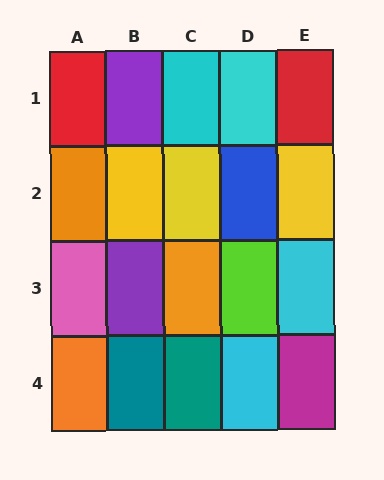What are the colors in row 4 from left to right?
Orange, teal, teal, cyan, magenta.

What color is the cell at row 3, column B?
Purple.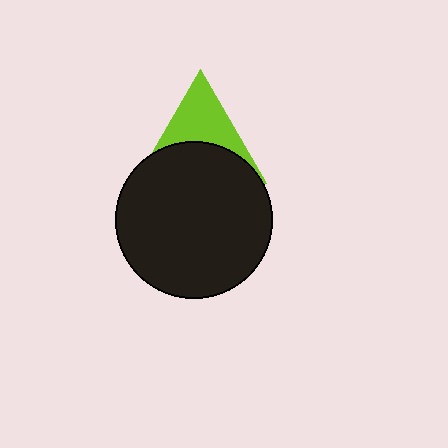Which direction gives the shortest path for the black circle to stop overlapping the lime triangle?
Moving down gives the shortest separation.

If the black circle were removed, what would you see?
You would see the complete lime triangle.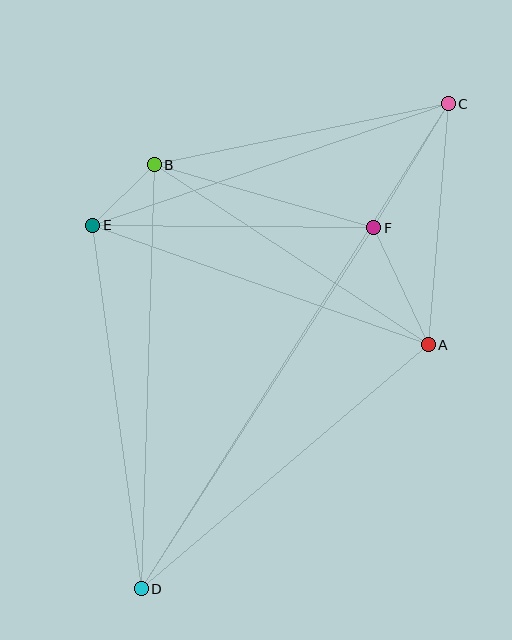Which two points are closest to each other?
Points B and E are closest to each other.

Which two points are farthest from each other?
Points C and D are farthest from each other.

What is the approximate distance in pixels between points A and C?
The distance between A and C is approximately 242 pixels.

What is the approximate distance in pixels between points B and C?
The distance between B and C is approximately 300 pixels.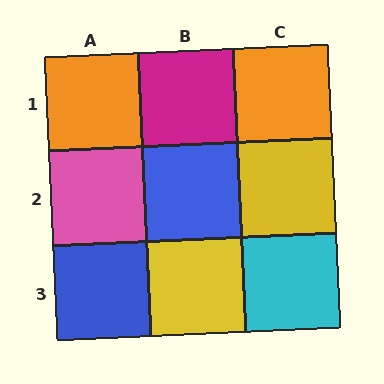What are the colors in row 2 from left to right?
Pink, blue, yellow.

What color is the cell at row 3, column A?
Blue.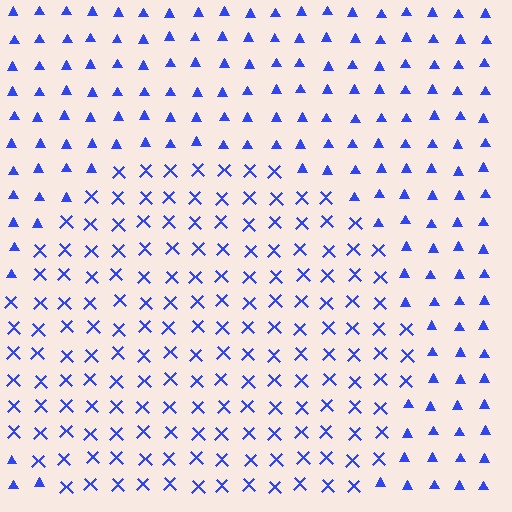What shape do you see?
I see a circle.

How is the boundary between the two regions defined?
The boundary is defined by a change in element shape: X marks inside vs. triangles outside. All elements share the same color and spacing.